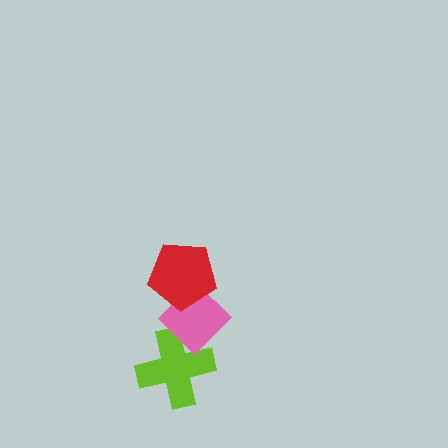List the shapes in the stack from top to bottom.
From top to bottom: the red pentagon, the pink diamond, the lime cross.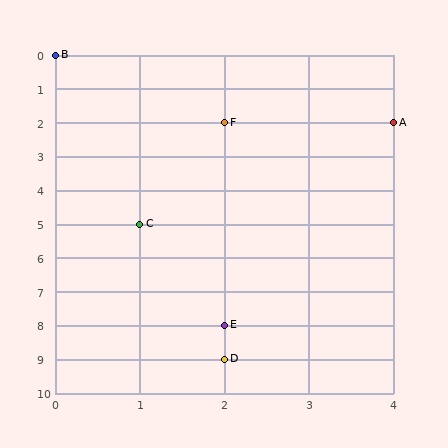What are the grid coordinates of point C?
Point C is at grid coordinates (1, 5).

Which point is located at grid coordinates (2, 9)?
Point D is at (2, 9).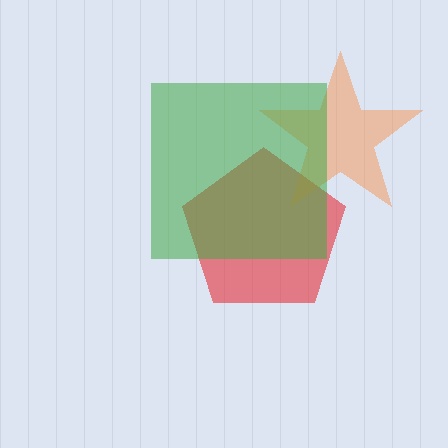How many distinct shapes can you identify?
There are 3 distinct shapes: a red pentagon, an orange star, a green square.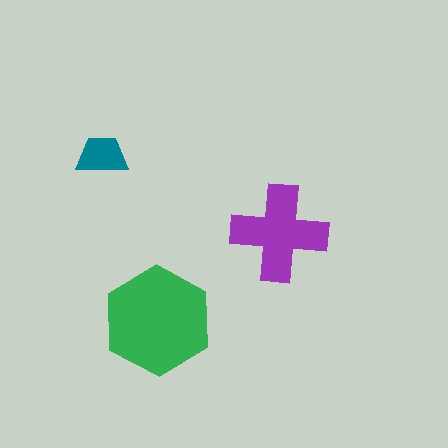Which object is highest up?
The teal trapezoid is topmost.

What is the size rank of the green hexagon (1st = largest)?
1st.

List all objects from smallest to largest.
The teal trapezoid, the purple cross, the green hexagon.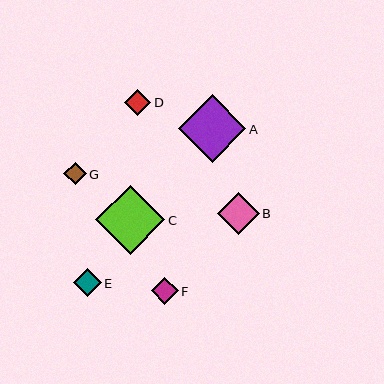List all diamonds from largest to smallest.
From largest to smallest: C, A, B, E, F, D, G.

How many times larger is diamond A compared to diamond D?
Diamond A is approximately 2.5 times the size of diamond D.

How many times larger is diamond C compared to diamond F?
Diamond C is approximately 2.6 times the size of diamond F.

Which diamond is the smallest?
Diamond G is the smallest with a size of approximately 23 pixels.